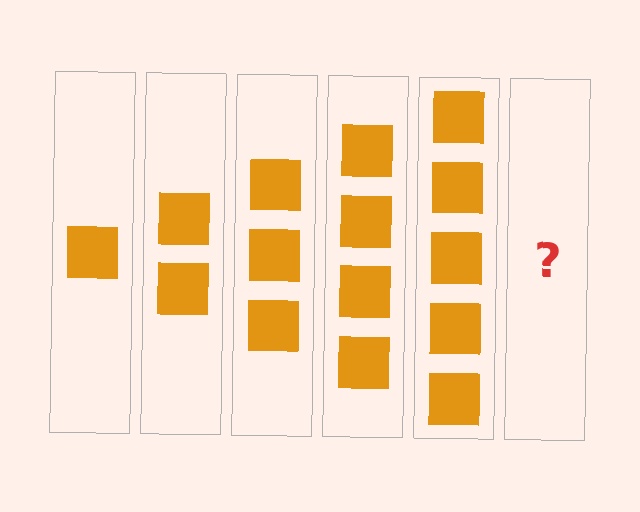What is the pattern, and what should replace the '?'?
The pattern is that each step adds one more square. The '?' should be 6 squares.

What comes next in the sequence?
The next element should be 6 squares.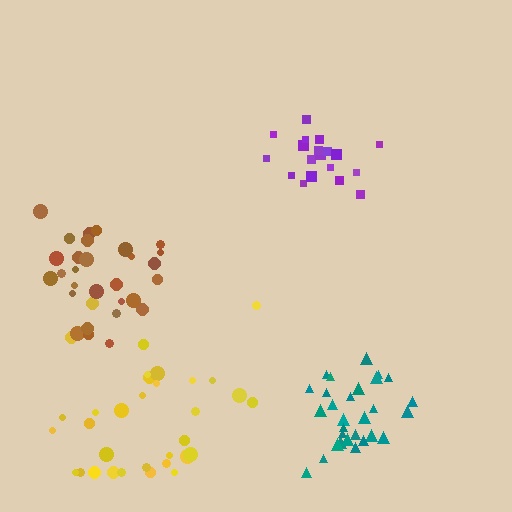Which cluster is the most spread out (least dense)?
Yellow.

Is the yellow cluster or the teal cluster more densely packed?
Teal.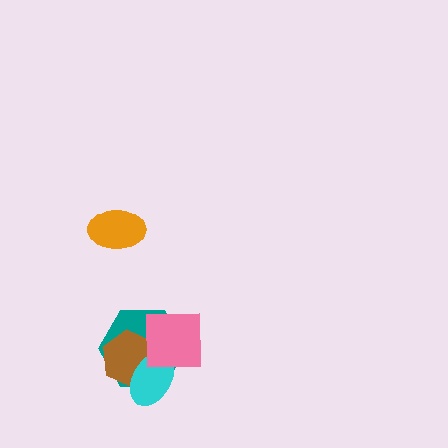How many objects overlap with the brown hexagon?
3 objects overlap with the brown hexagon.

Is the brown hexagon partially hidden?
Yes, it is partially covered by another shape.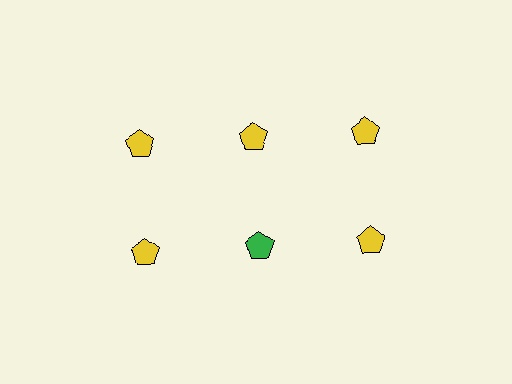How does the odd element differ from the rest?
It has a different color: green instead of yellow.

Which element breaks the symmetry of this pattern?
The green pentagon in the second row, second from left column breaks the symmetry. All other shapes are yellow pentagons.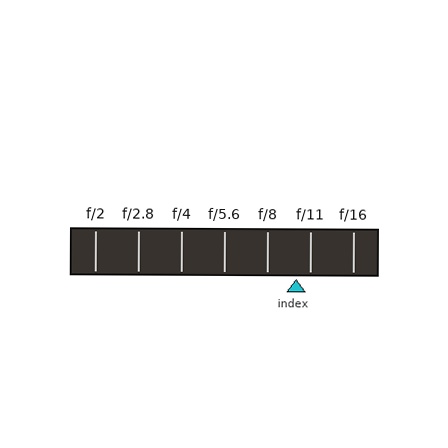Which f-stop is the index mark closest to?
The index mark is closest to f/11.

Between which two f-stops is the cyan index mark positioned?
The index mark is between f/8 and f/11.